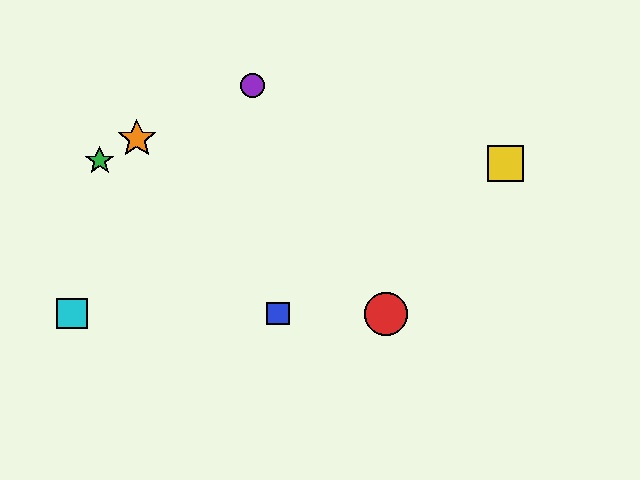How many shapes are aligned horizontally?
3 shapes (the red circle, the blue square, the cyan square) are aligned horizontally.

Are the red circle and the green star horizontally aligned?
No, the red circle is at y≈314 and the green star is at y≈160.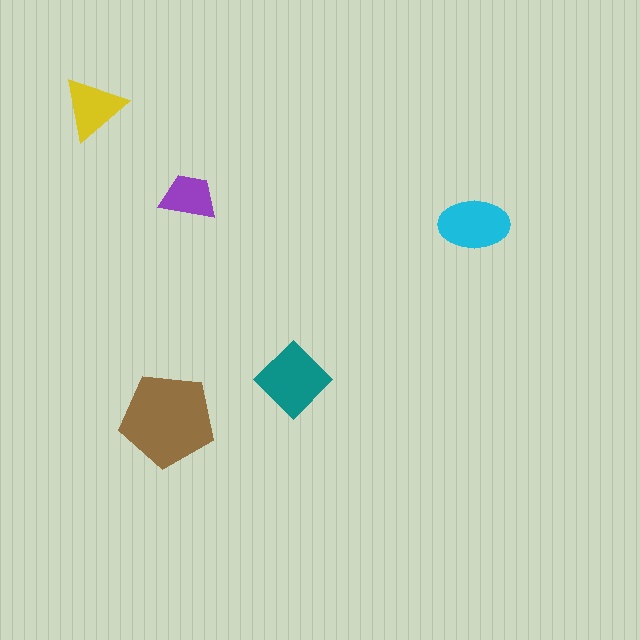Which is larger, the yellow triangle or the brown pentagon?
The brown pentagon.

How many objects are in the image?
There are 5 objects in the image.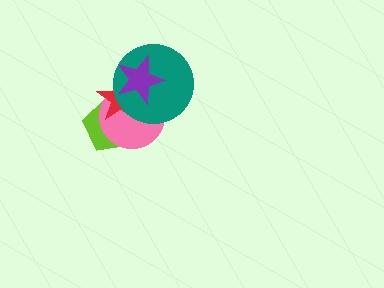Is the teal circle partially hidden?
Yes, it is partially covered by another shape.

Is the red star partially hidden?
Yes, it is partially covered by another shape.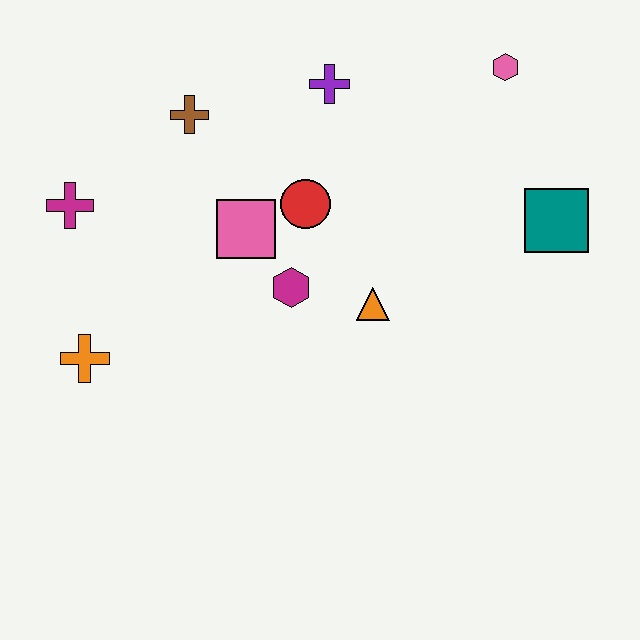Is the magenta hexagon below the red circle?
Yes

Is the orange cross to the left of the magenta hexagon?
Yes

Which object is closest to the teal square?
The pink hexagon is closest to the teal square.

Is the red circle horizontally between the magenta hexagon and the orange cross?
No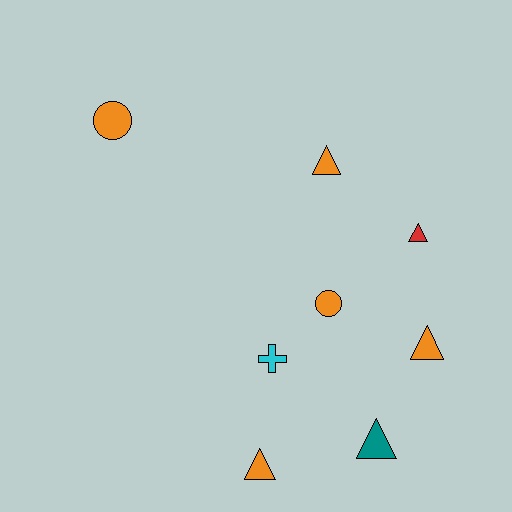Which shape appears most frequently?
Triangle, with 5 objects.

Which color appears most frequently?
Orange, with 5 objects.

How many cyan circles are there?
There are no cyan circles.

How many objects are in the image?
There are 8 objects.